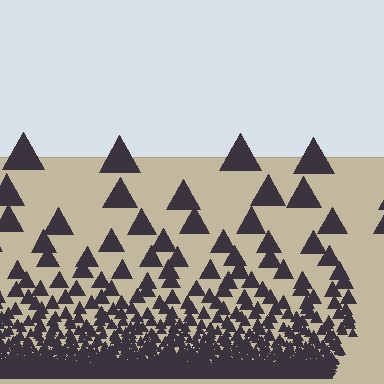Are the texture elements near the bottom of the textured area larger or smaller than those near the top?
Smaller. The gradient is inverted — elements near the bottom are smaller and denser.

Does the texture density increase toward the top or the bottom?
Density increases toward the bottom.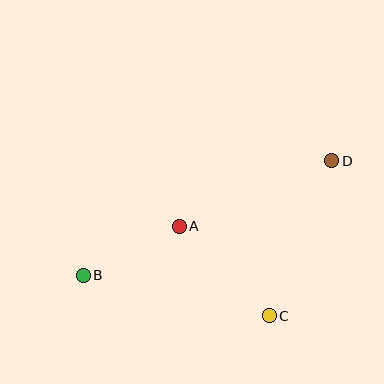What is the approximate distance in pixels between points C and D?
The distance between C and D is approximately 167 pixels.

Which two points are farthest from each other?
Points B and D are farthest from each other.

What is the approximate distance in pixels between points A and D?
The distance between A and D is approximately 166 pixels.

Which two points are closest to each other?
Points A and B are closest to each other.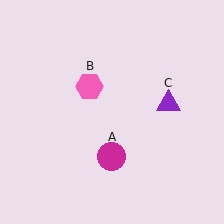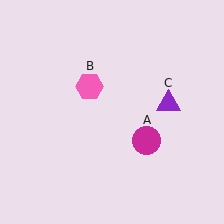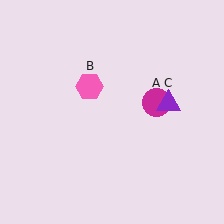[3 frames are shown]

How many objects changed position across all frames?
1 object changed position: magenta circle (object A).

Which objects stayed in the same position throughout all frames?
Pink hexagon (object B) and purple triangle (object C) remained stationary.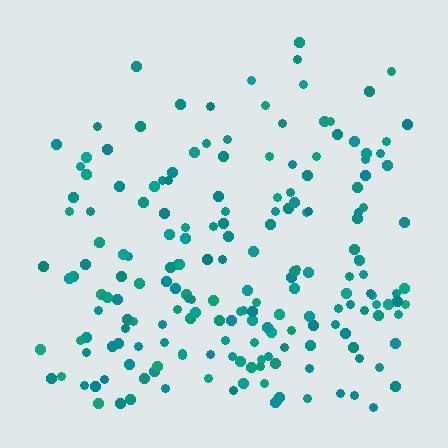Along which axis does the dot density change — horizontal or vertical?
Vertical.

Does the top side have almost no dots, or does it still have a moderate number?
Still a moderate number, just noticeably fewer than the bottom.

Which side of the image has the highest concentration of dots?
The bottom.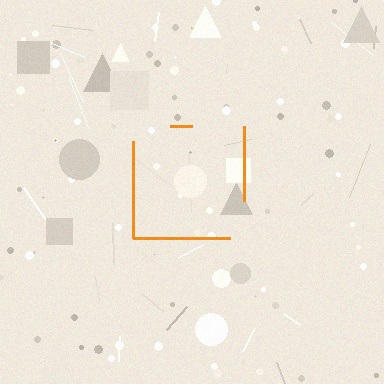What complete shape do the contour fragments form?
The contour fragments form a square.